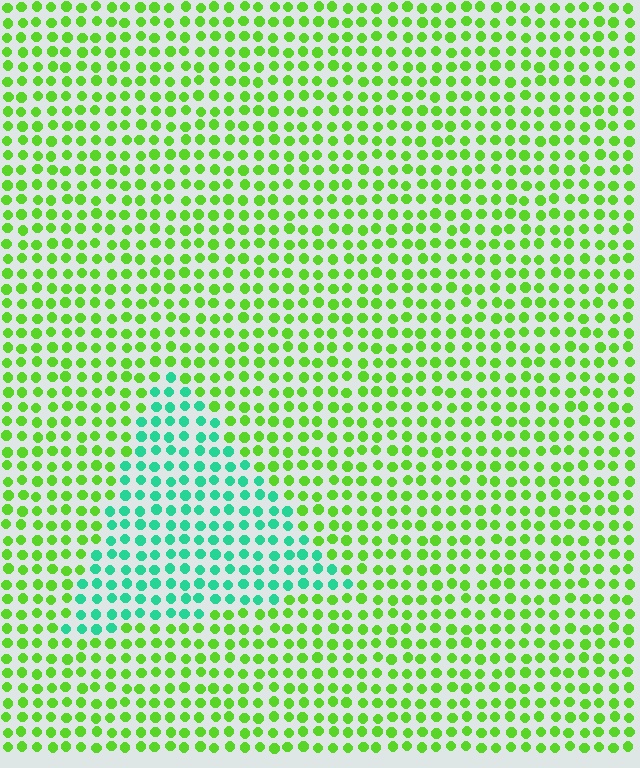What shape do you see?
I see a triangle.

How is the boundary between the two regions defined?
The boundary is defined purely by a slight shift in hue (about 56 degrees). Spacing, size, and orientation are identical on both sides.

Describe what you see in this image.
The image is filled with small lime elements in a uniform arrangement. A triangle-shaped region is visible where the elements are tinted to a slightly different hue, forming a subtle color boundary.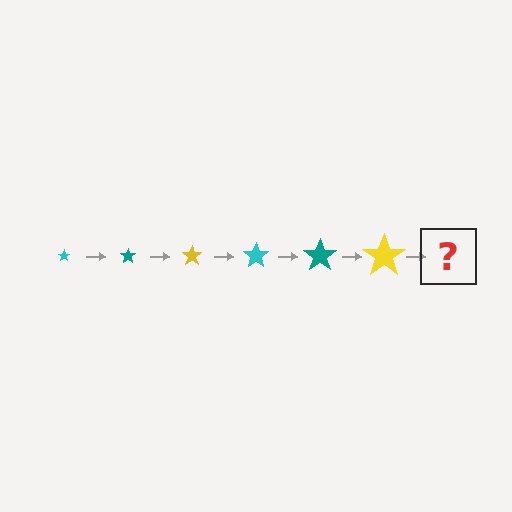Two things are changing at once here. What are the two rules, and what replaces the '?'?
The two rules are that the star grows larger each step and the color cycles through cyan, teal, and yellow. The '?' should be a cyan star, larger than the previous one.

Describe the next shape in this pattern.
It should be a cyan star, larger than the previous one.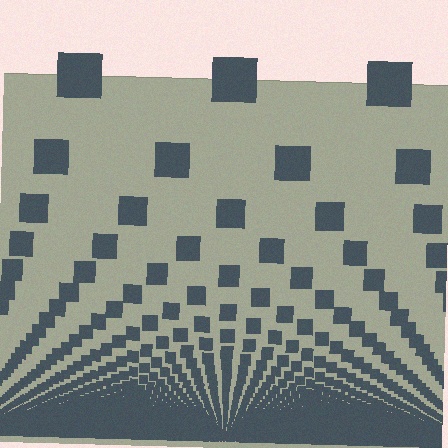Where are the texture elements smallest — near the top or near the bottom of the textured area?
Near the bottom.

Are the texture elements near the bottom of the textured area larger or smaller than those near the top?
Smaller. The gradient is inverted — elements near the bottom are smaller and denser.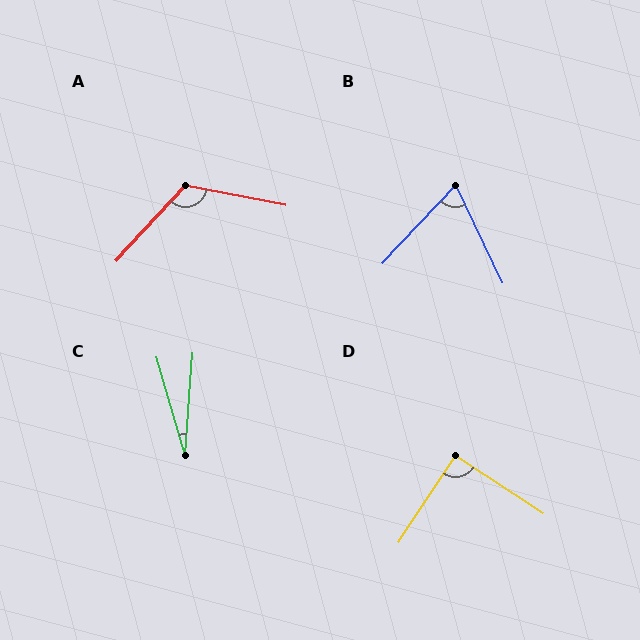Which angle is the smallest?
C, at approximately 20 degrees.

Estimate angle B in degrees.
Approximately 69 degrees.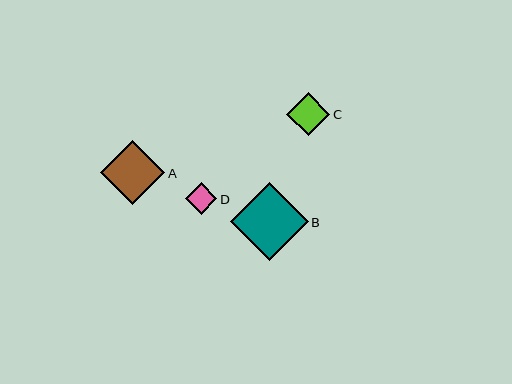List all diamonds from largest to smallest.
From largest to smallest: B, A, C, D.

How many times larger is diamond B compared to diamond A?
Diamond B is approximately 1.2 times the size of diamond A.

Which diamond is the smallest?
Diamond D is the smallest with a size of approximately 32 pixels.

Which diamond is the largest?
Diamond B is the largest with a size of approximately 78 pixels.